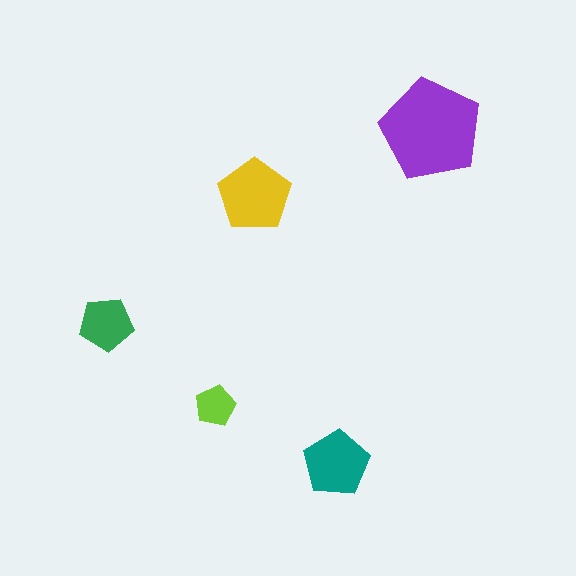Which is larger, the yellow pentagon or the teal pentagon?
The yellow one.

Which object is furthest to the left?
The green pentagon is leftmost.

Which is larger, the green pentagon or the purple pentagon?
The purple one.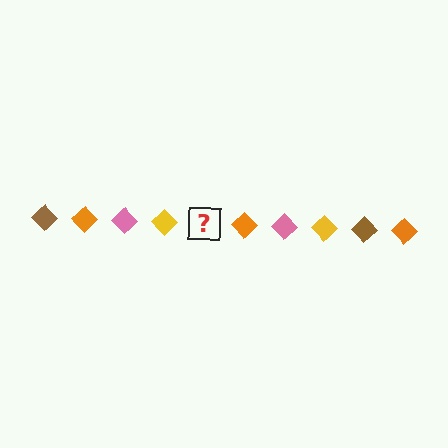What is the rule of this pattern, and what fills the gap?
The rule is that the pattern cycles through brown, orange, pink, yellow diamonds. The gap should be filled with a brown diamond.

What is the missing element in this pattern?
The missing element is a brown diamond.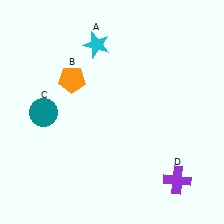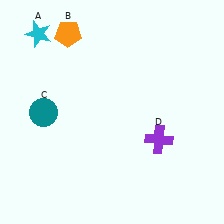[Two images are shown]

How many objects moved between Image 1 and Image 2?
3 objects moved between the two images.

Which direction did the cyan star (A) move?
The cyan star (A) moved left.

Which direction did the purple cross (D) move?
The purple cross (D) moved up.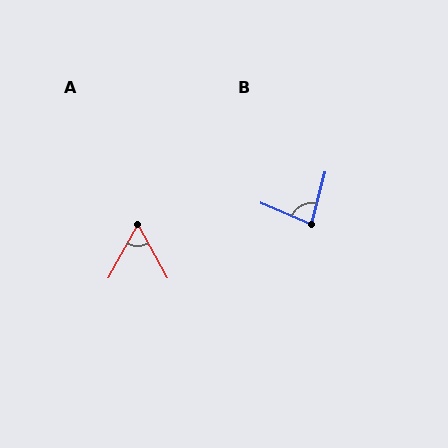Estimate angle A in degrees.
Approximately 58 degrees.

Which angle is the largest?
B, at approximately 81 degrees.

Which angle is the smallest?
A, at approximately 58 degrees.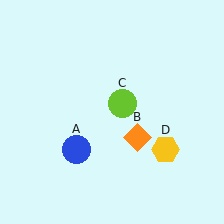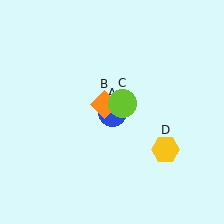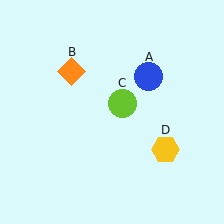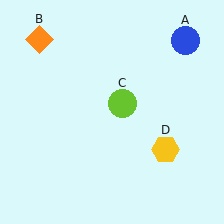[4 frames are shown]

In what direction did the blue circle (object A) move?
The blue circle (object A) moved up and to the right.